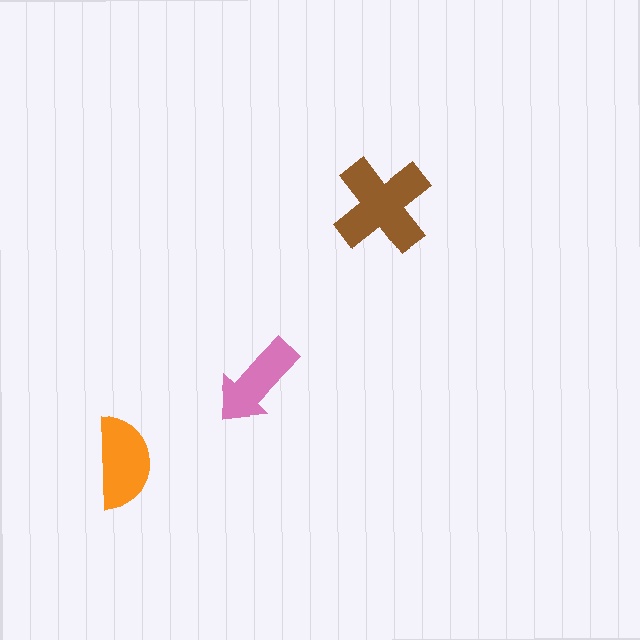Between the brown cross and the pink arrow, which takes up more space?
The brown cross.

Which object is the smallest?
The pink arrow.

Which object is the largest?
The brown cross.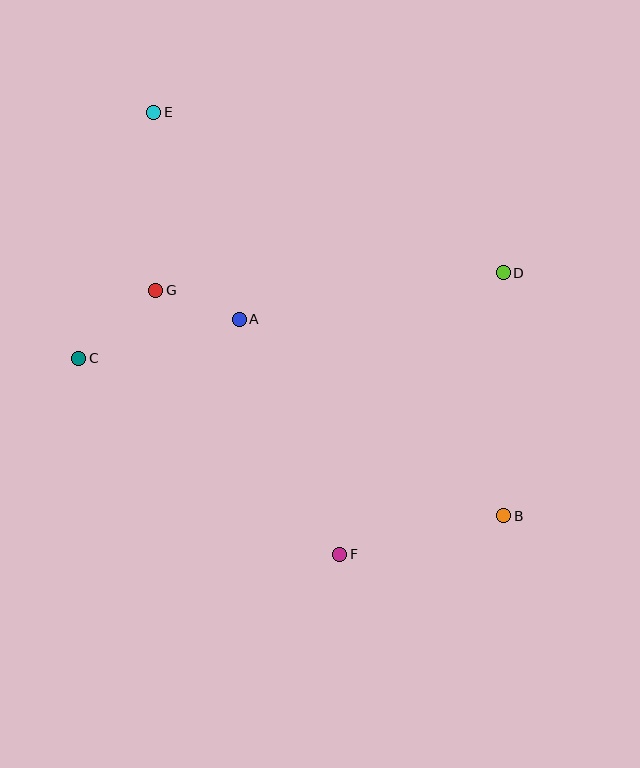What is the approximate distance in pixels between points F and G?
The distance between F and G is approximately 322 pixels.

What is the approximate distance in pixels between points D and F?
The distance between D and F is approximately 325 pixels.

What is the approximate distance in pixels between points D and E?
The distance between D and E is approximately 385 pixels.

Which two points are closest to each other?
Points A and G are closest to each other.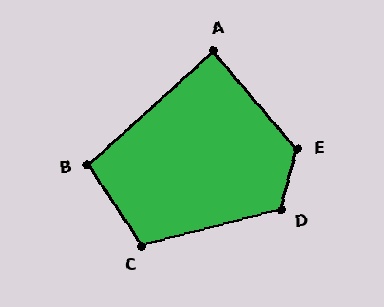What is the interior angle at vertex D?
Approximately 119 degrees (obtuse).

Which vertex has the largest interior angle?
E, at approximately 125 degrees.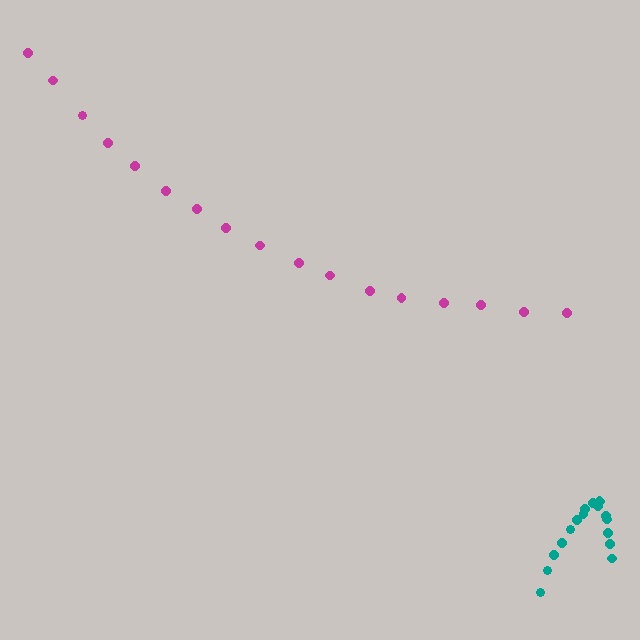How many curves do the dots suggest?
There are 2 distinct paths.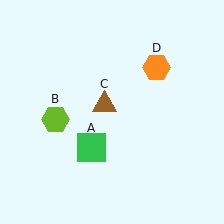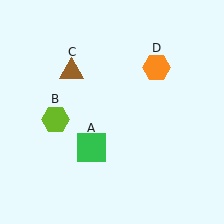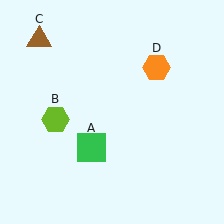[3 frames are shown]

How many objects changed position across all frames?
1 object changed position: brown triangle (object C).